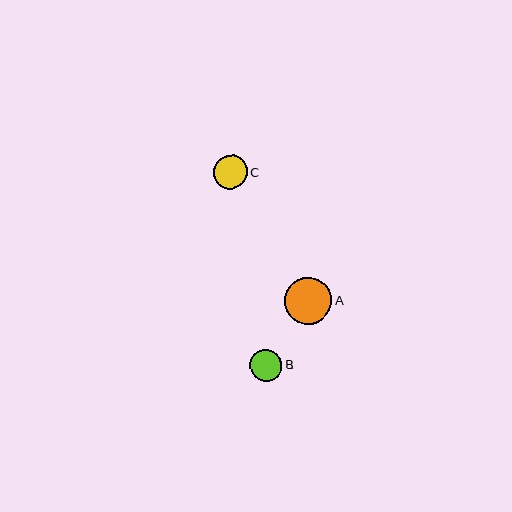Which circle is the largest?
Circle A is the largest with a size of approximately 48 pixels.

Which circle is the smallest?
Circle B is the smallest with a size of approximately 32 pixels.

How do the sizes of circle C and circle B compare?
Circle C and circle B are approximately the same size.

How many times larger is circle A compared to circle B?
Circle A is approximately 1.5 times the size of circle B.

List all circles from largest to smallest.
From largest to smallest: A, C, B.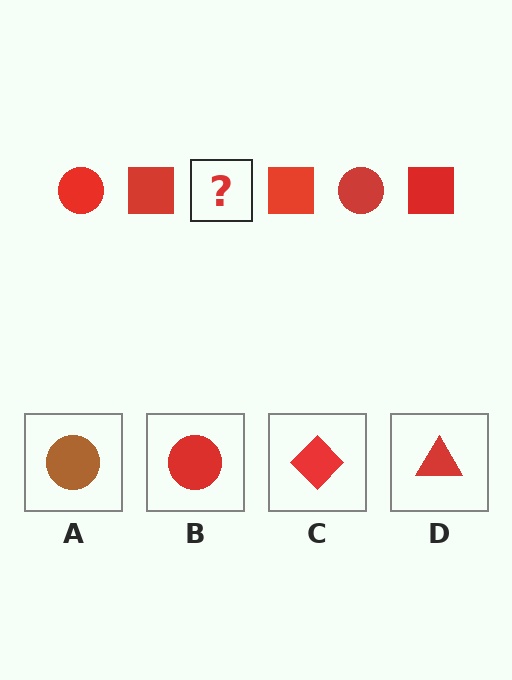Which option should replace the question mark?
Option B.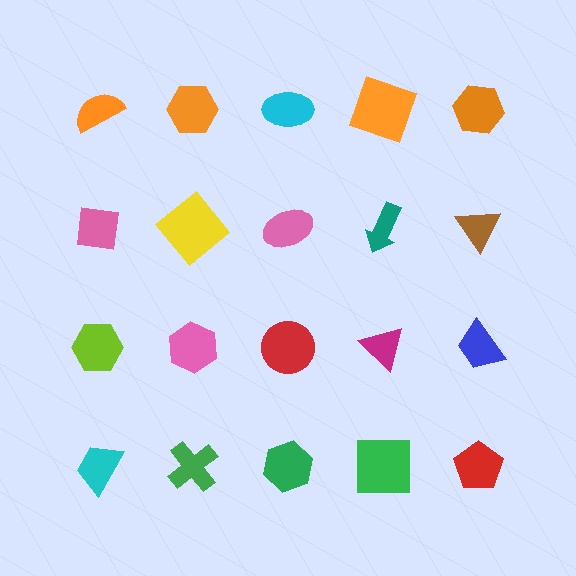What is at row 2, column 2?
A yellow diamond.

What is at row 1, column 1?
An orange semicircle.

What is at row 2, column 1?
A pink square.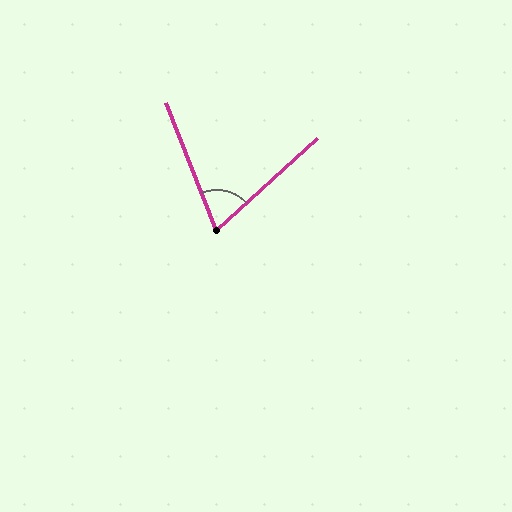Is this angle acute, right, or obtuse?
It is acute.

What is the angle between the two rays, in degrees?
Approximately 69 degrees.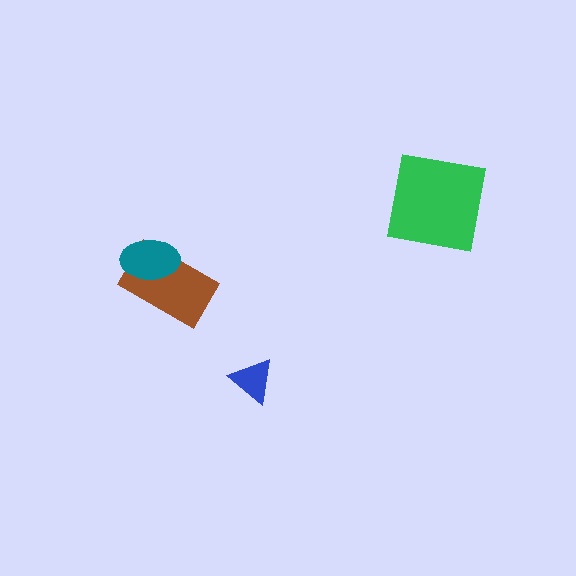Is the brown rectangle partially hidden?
Yes, it is partially covered by another shape.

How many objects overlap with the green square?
0 objects overlap with the green square.